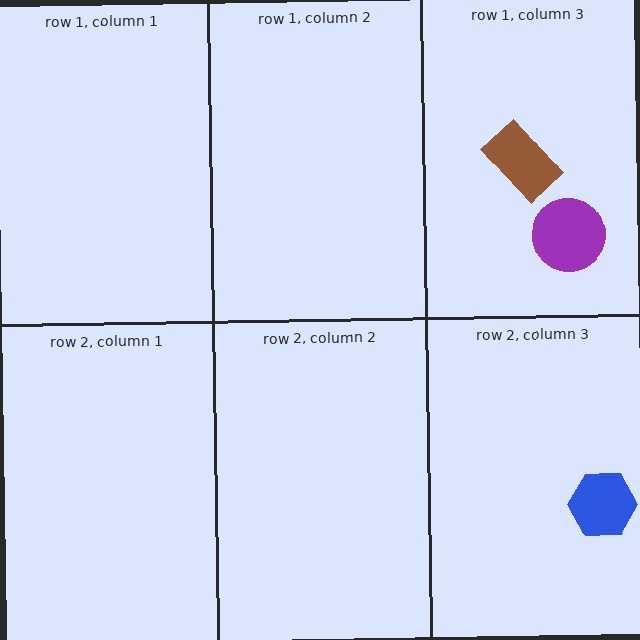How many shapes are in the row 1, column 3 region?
2.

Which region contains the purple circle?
The row 1, column 3 region.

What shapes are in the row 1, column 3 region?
The purple circle, the brown rectangle.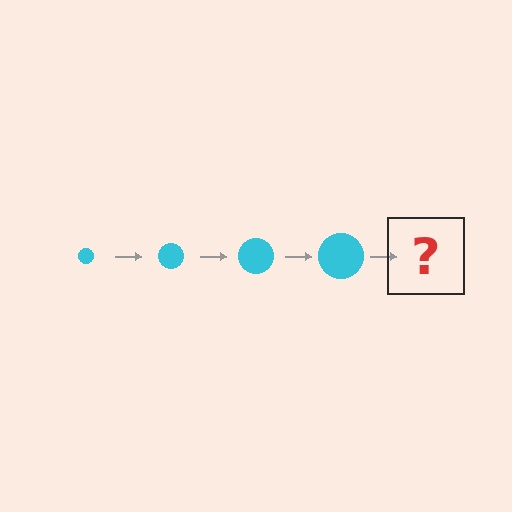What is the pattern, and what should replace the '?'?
The pattern is that the circle gets progressively larger each step. The '?' should be a cyan circle, larger than the previous one.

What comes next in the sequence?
The next element should be a cyan circle, larger than the previous one.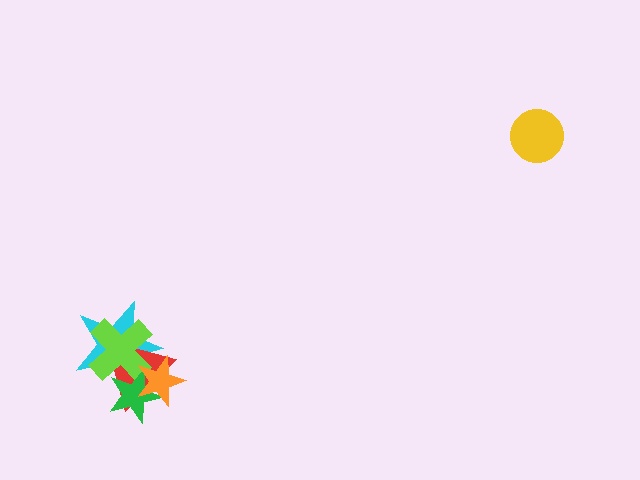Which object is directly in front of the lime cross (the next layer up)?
The green star is directly in front of the lime cross.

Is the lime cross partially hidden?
Yes, it is partially covered by another shape.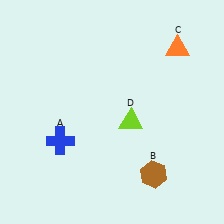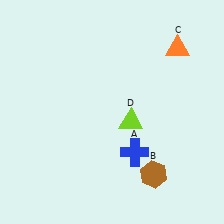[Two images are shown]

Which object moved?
The blue cross (A) moved right.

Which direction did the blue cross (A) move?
The blue cross (A) moved right.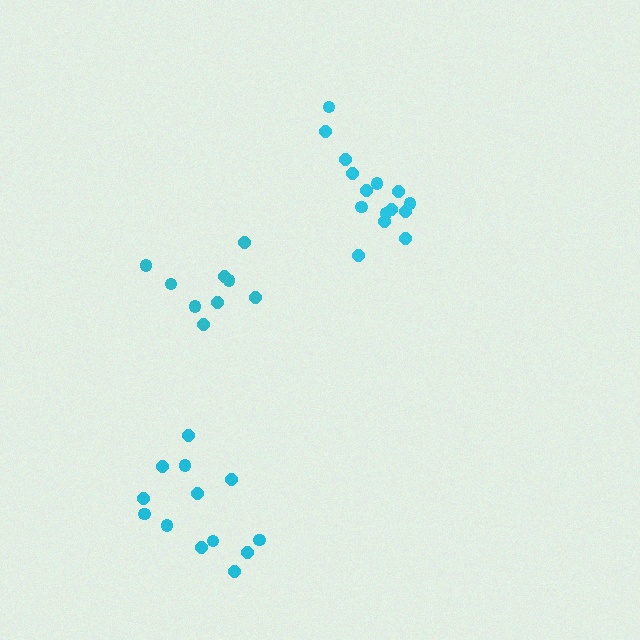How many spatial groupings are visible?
There are 3 spatial groupings.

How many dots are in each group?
Group 1: 13 dots, Group 2: 9 dots, Group 3: 15 dots (37 total).